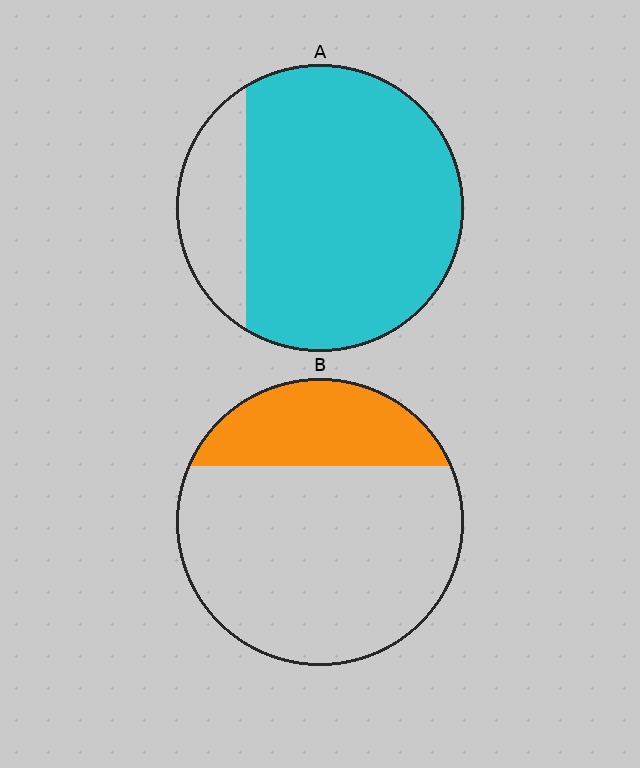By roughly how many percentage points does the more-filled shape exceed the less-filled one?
By roughly 55 percentage points (A over B).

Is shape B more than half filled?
No.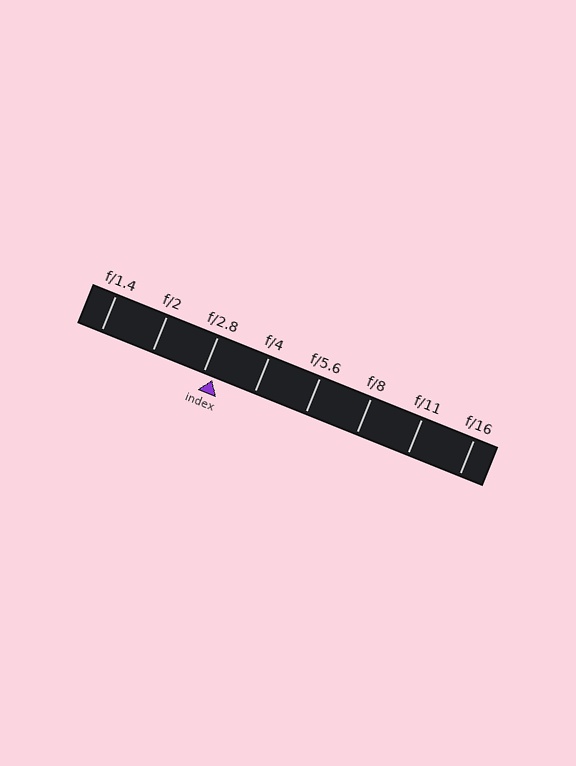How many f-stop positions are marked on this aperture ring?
There are 8 f-stop positions marked.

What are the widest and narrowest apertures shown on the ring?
The widest aperture shown is f/1.4 and the narrowest is f/16.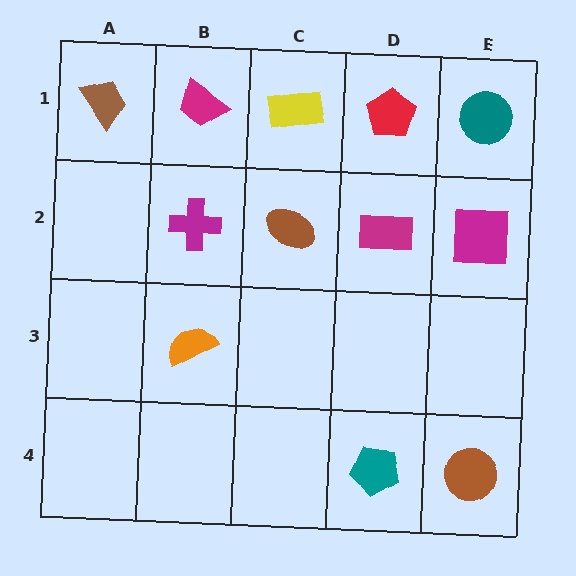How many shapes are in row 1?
5 shapes.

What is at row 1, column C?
A yellow rectangle.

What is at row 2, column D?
A magenta rectangle.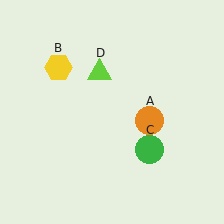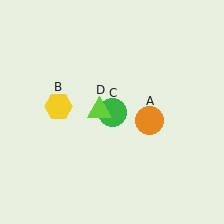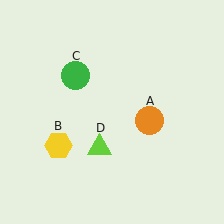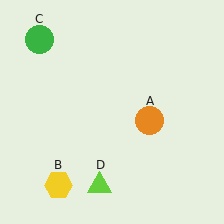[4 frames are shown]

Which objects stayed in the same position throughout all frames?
Orange circle (object A) remained stationary.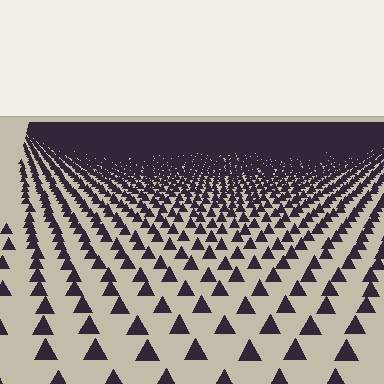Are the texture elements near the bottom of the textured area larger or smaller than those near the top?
Larger. Near the bottom, elements are closer to the viewer and appear at a bigger on-screen size.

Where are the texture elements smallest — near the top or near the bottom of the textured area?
Near the top.